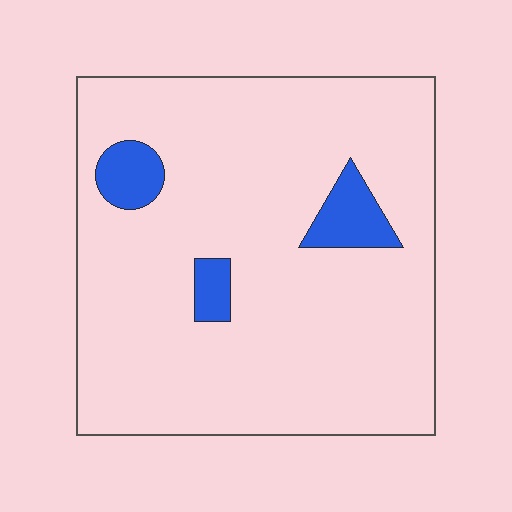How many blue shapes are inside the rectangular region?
3.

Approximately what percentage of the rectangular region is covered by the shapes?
Approximately 10%.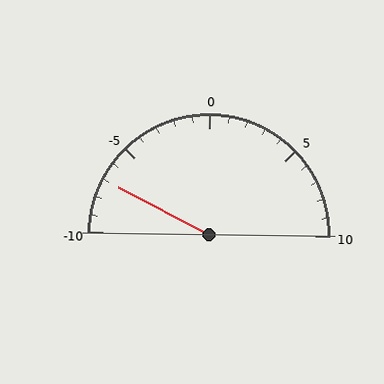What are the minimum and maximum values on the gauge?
The gauge ranges from -10 to 10.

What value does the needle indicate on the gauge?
The needle indicates approximately -7.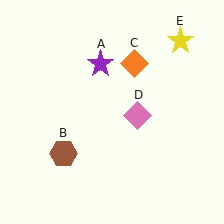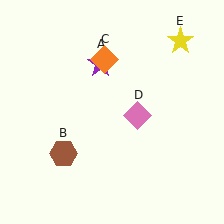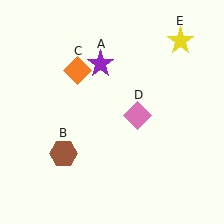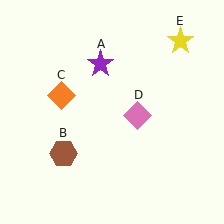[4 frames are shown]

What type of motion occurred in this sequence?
The orange diamond (object C) rotated counterclockwise around the center of the scene.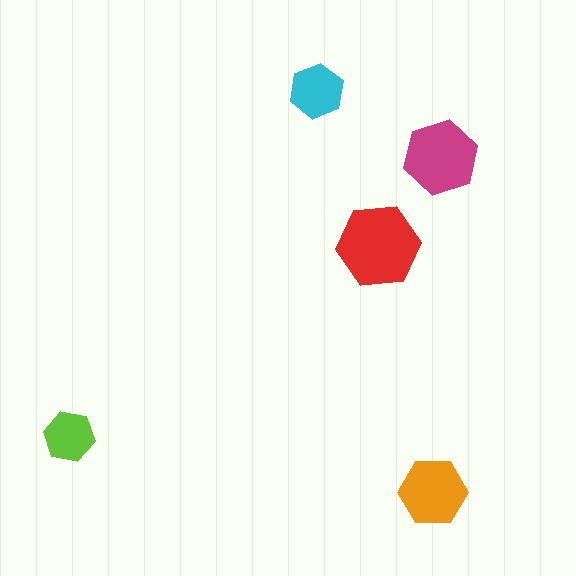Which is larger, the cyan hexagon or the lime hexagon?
The cyan one.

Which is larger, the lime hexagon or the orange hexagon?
The orange one.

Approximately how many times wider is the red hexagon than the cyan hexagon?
About 1.5 times wider.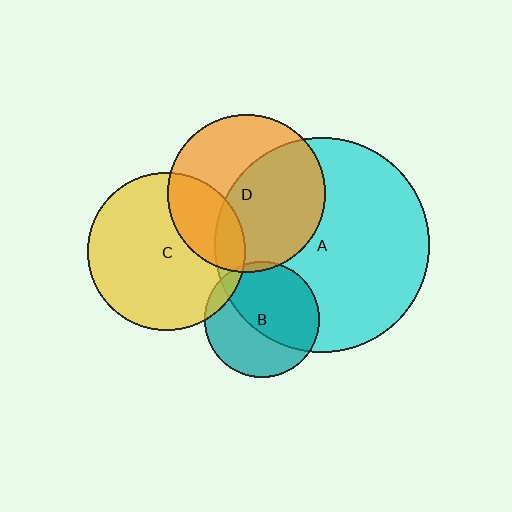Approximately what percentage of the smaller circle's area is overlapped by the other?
Approximately 55%.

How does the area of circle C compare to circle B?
Approximately 1.9 times.